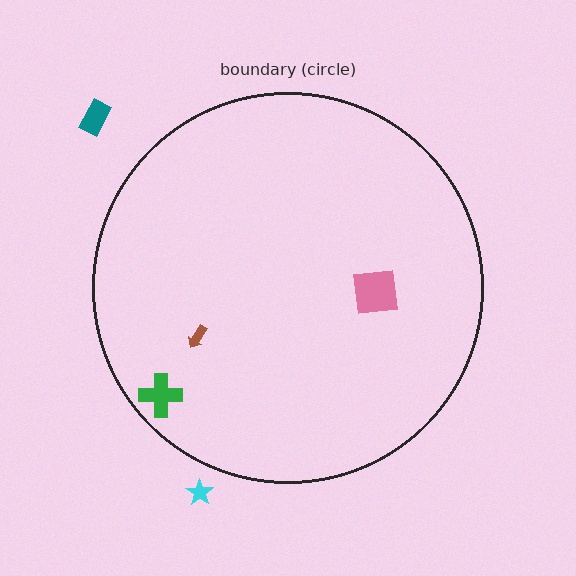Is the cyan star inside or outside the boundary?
Outside.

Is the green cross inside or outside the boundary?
Inside.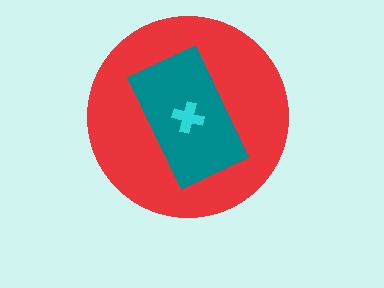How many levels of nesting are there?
3.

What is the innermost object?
The cyan cross.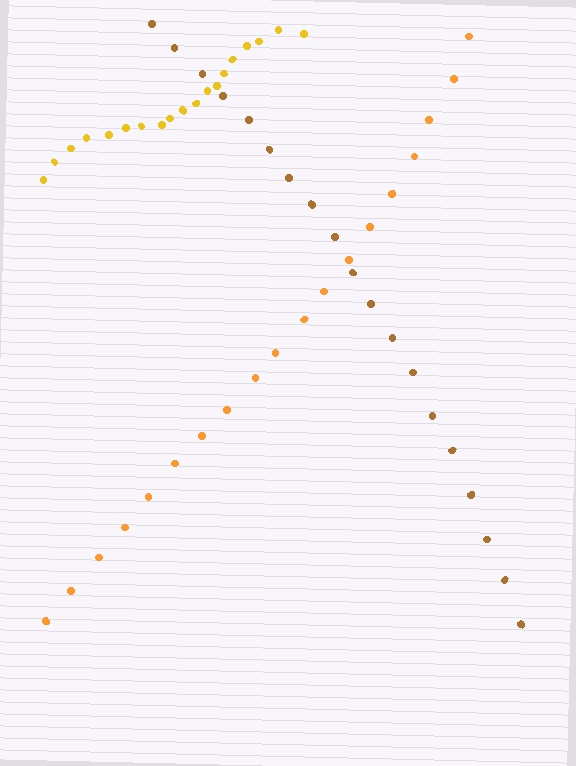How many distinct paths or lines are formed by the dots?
There are 3 distinct paths.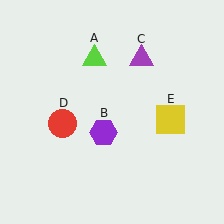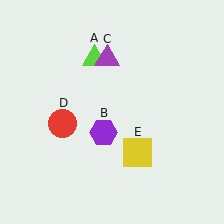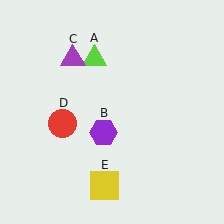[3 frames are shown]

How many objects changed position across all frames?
2 objects changed position: purple triangle (object C), yellow square (object E).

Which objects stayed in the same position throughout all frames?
Lime triangle (object A) and purple hexagon (object B) and red circle (object D) remained stationary.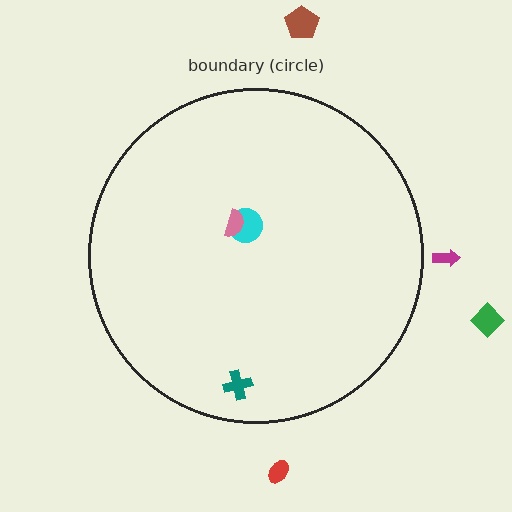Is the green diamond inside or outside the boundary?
Outside.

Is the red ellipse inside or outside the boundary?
Outside.